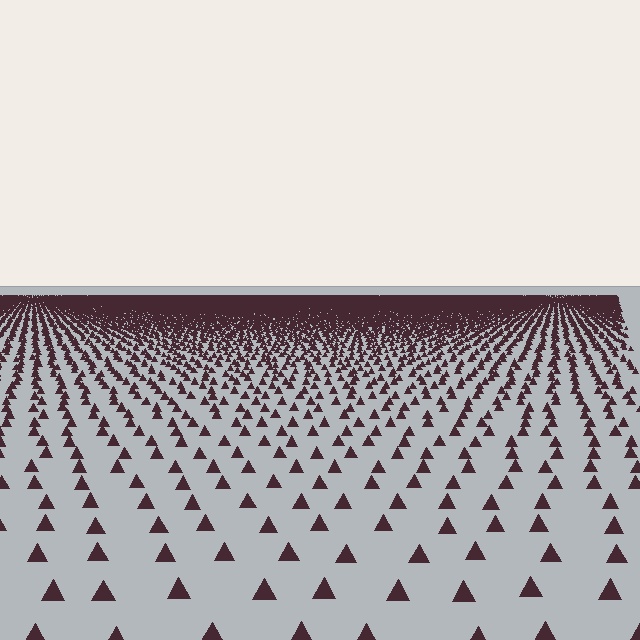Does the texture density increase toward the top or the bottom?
Density increases toward the top.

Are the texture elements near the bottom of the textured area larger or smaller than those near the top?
Larger. Near the bottom, elements are closer to the viewer and appear at a bigger on-screen size.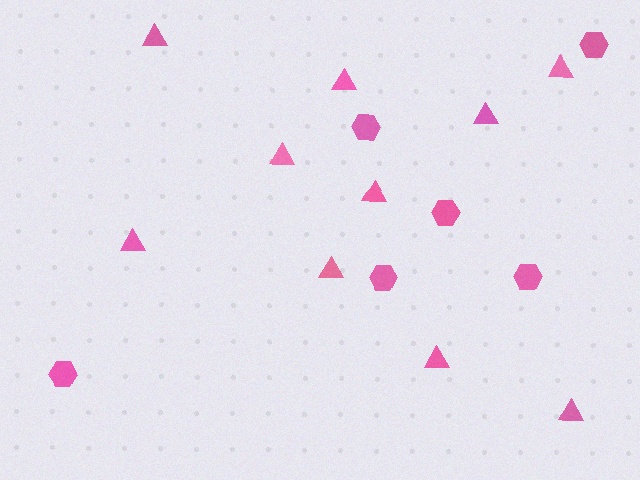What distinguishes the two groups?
There are 2 groups: one group of triangles (10) and one group of hexagons (6).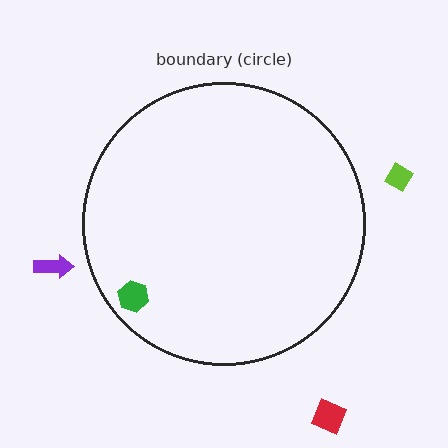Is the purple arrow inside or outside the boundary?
Outside.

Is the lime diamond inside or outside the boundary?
Outside.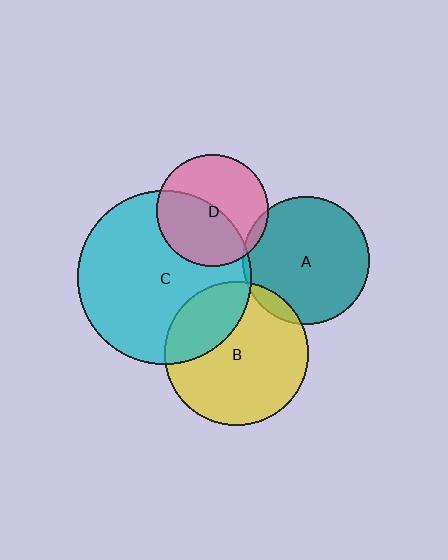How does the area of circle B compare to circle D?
Approximately 1.7 times.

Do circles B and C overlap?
Yes.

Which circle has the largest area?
Circle C (cyan).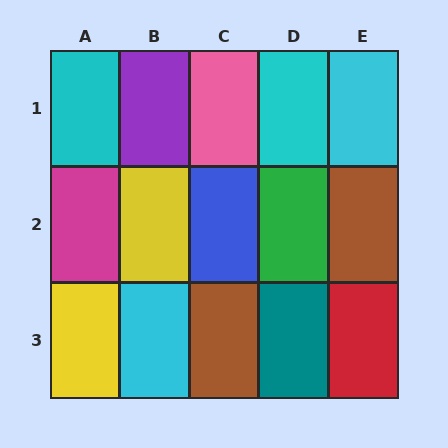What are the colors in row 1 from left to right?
Cyan, purple, pink, cyan, cyan.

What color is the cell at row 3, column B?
Cyan.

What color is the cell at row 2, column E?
Brown.